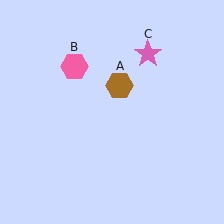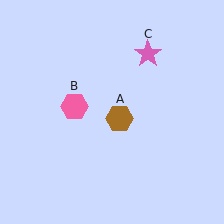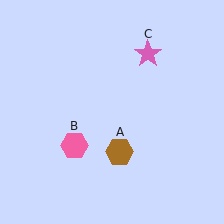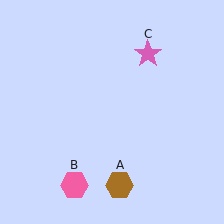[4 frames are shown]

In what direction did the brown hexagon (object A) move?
The brown hexagon (object A) moved down.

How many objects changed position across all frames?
2 objects changed position: brown hexagon (object A), pink hexagon (object B).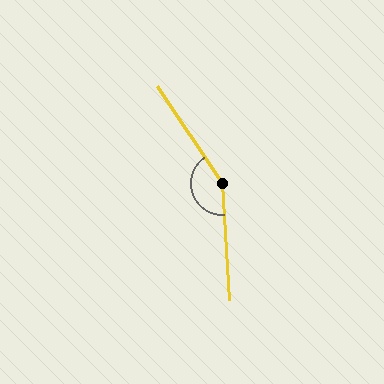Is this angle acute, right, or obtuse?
It is obtuse.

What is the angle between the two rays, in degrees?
Approximately 149 degrees.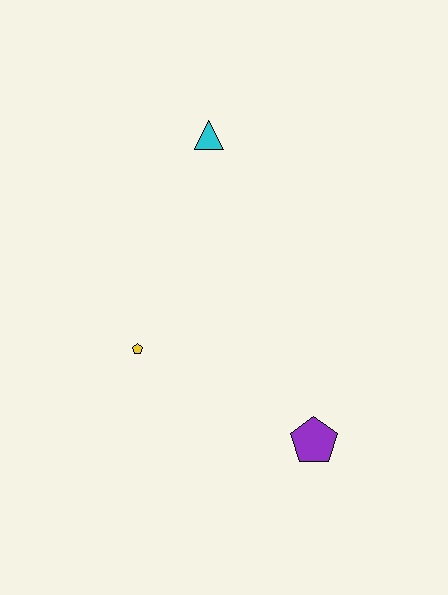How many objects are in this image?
There are 3 objects.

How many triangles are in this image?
There is 1 triangle.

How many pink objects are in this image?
There are no pink objects.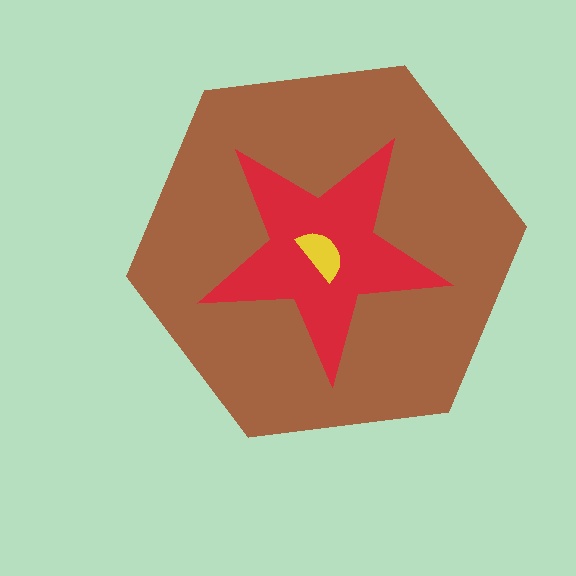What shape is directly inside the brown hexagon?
The red star.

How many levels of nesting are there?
3.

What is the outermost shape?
The brown hexagon.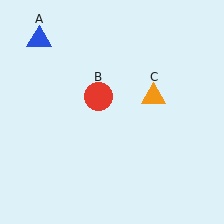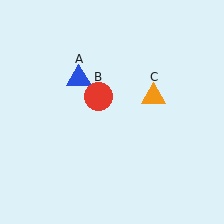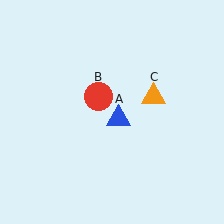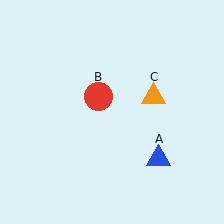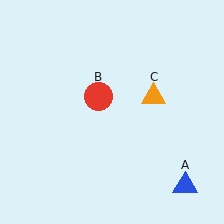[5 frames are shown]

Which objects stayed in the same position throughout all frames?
Red circle (object B) and orange triangle (object C) remained stationary.